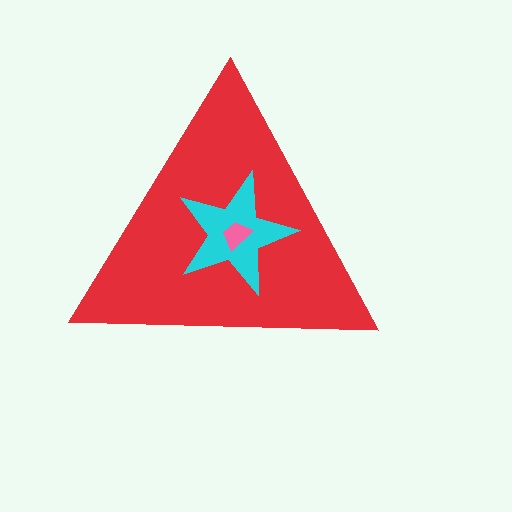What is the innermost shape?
The pink trapezoid.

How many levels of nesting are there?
3.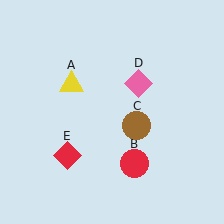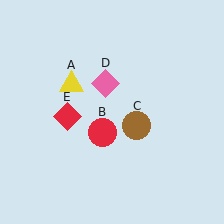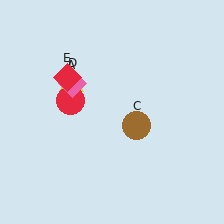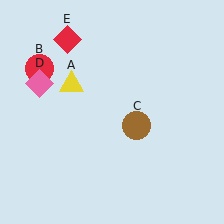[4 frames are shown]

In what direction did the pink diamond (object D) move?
The pink diamond (object D) moved left.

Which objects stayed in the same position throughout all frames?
Yellow triangle (object A) and brown circle (object C) remained stationary.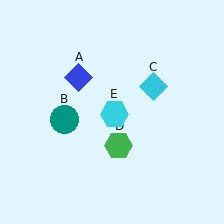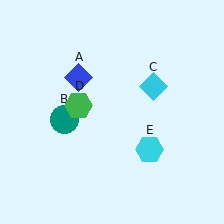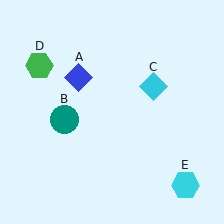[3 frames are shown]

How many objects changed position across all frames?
2 objects changed position: green hexagon (object D), cyan hexagon (object E).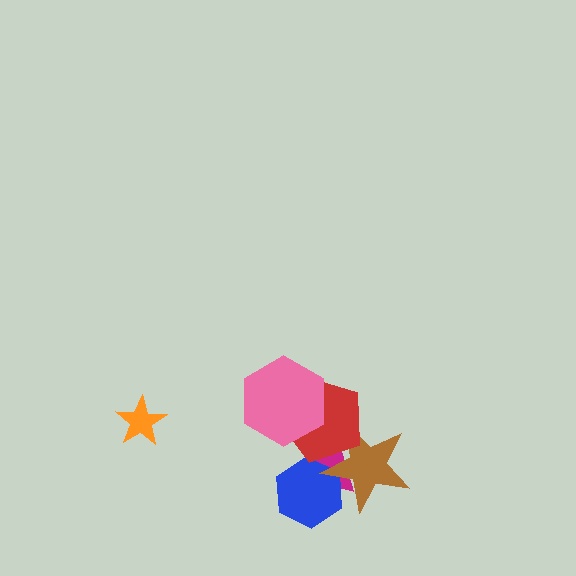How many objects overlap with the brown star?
3 objects overlap with the brown star.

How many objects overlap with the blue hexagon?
2 objects overlap with the blue hexagon.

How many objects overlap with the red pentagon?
3 objects overlap with the red pentagon.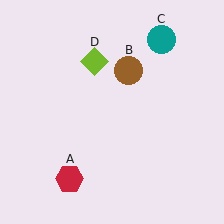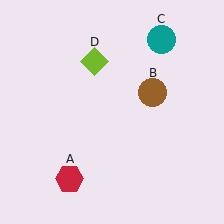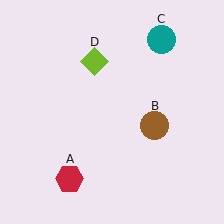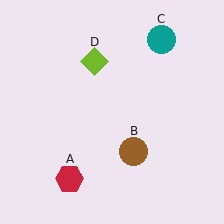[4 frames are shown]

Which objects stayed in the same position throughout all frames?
Red hexagon (object A) and teal circle (object C) and lime diamond (object D) remained stationary.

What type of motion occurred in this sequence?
The brown circle (object B) rotated clockwise around the center of the scene.